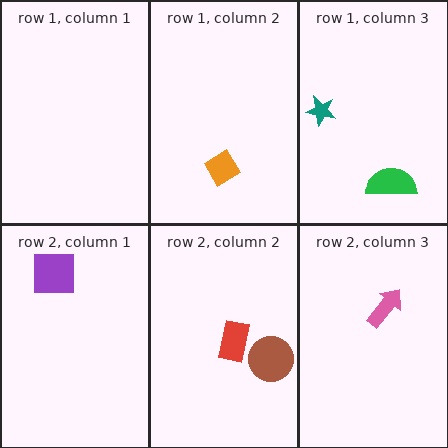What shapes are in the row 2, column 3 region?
The pink arrow.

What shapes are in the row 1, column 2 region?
The orange diamond.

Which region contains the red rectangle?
The row 2, column 2 region.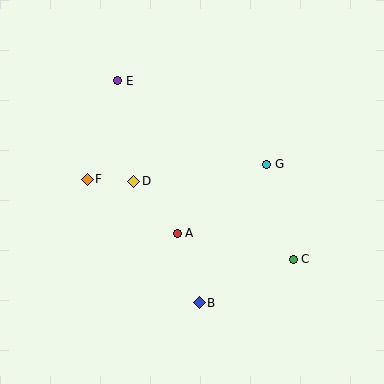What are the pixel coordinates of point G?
Point G is at (267, 164).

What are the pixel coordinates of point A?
Point A is at (177, 233).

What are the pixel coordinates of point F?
Point F is at (87, 179).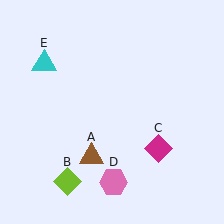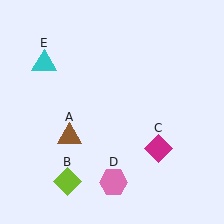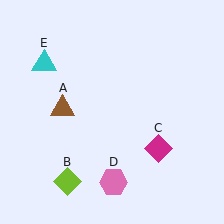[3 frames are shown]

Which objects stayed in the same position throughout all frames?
Lime diamond (object B) and magenta diamond (object C) and pink hexagon (object D) and cyan triangle (object E) remained stationary.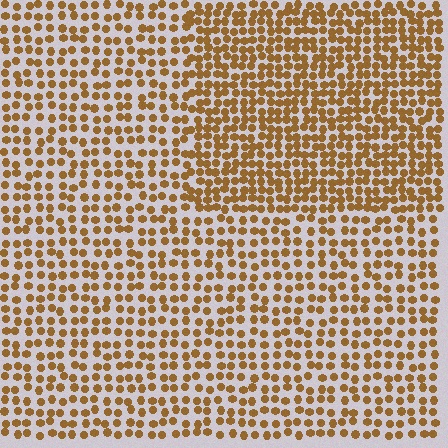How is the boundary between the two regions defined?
The boundary is defined by a change in element density (approximately 1.6x ratio). All elements are the same color, size, and shape.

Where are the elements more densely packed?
The elements are more densely packed inside the rectangle boundary.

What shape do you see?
I see a rectangle.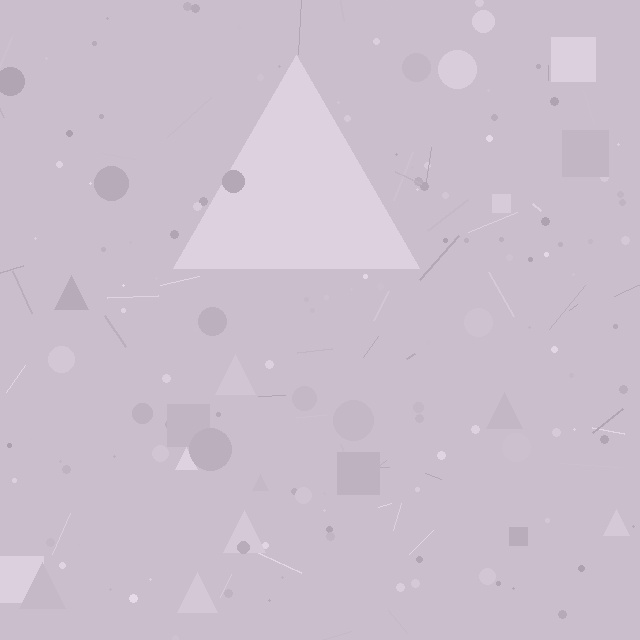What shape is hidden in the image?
A triangle is hidden in the image.